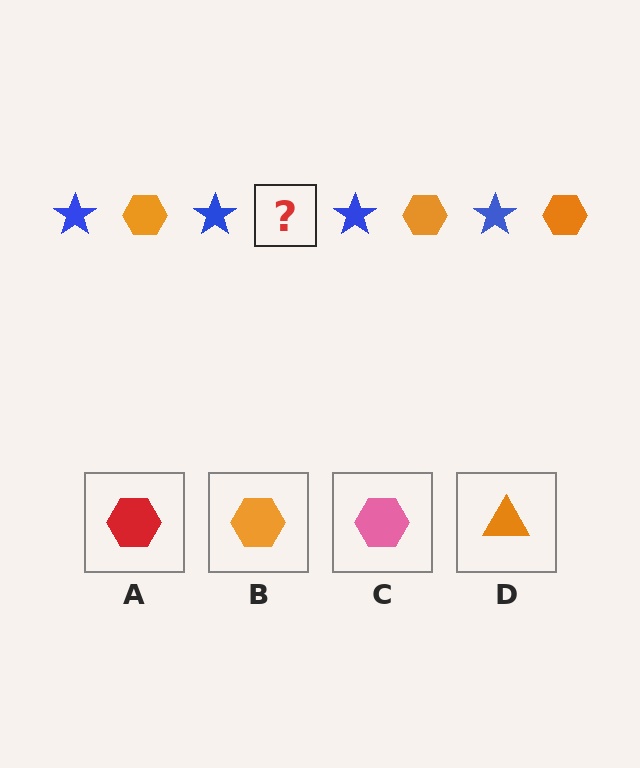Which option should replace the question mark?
Option B.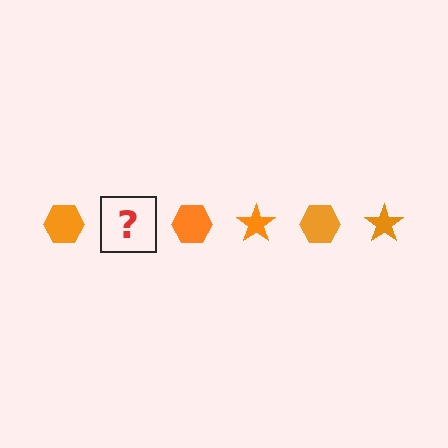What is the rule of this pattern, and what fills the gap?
The rule is that the pattern cycles through hexagon, star shapes in orange. The gap should be filled with an orange star.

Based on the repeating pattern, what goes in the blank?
The blank should be an orange star.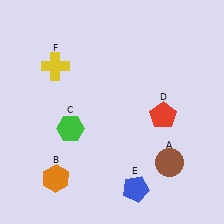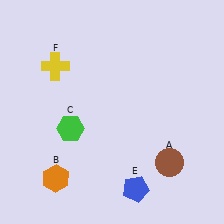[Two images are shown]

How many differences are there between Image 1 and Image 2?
There is 1 difference between the two images.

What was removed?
The red pentagon (D) was removed in Image 2.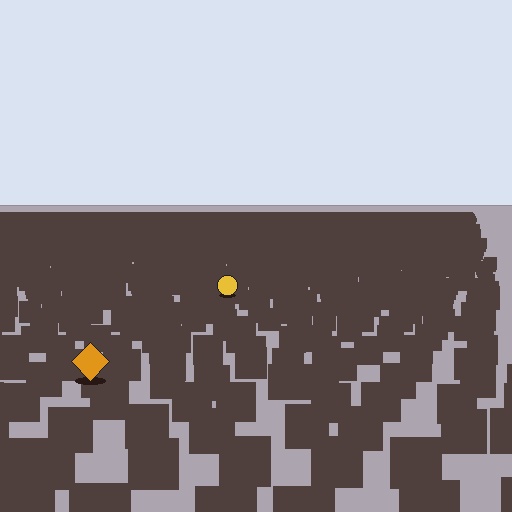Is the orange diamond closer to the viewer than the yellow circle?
Yes. The orange diamond is closer — you can tell from the texture gradient: the ground texture is coarser near it.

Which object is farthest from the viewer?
The yellow circle is farthest from the viewer. It appears smaller and the ground texture around it is denser.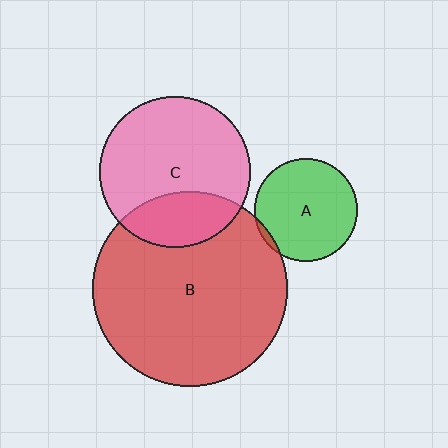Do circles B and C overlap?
Yes.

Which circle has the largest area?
Circle B (red).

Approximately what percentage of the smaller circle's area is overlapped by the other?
Approximately 25%.